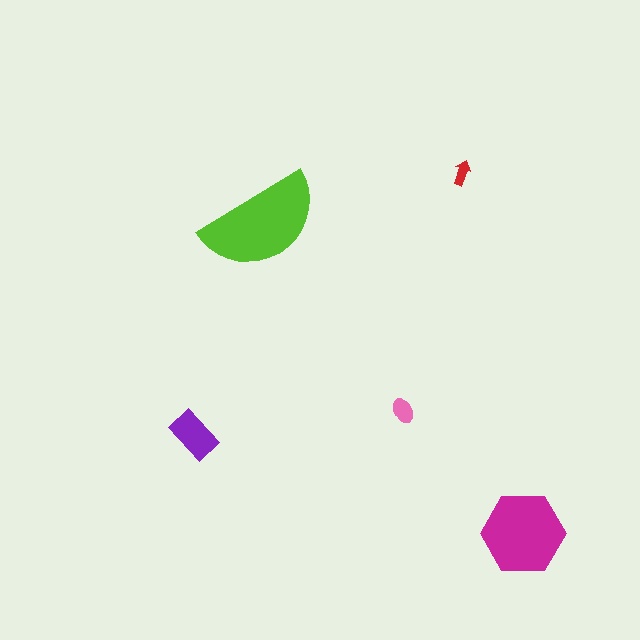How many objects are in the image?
There are 5 objects in the image.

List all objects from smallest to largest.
The red arrow, the pink ellipse, the purple rectangle, the magenta hexagon, the lime semicircle.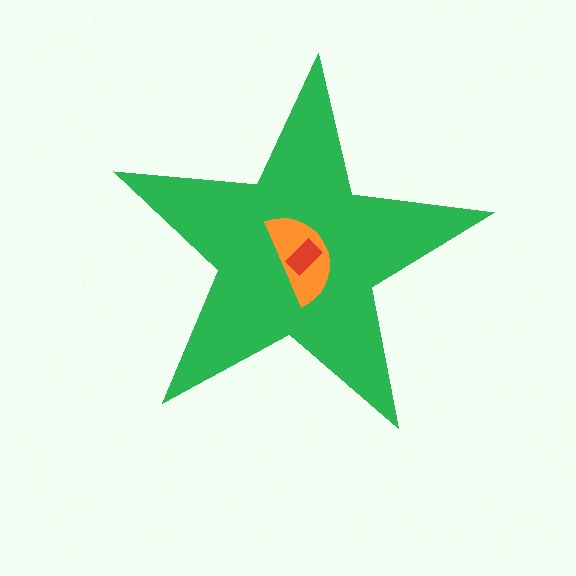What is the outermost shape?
The green star.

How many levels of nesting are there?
3.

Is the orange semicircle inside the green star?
Yes.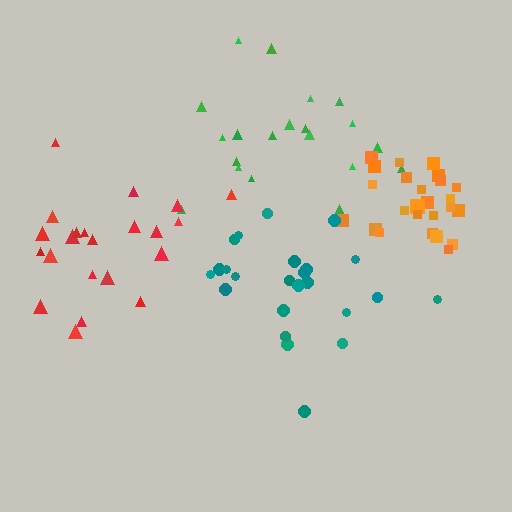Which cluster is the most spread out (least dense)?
Red.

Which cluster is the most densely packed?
Orange.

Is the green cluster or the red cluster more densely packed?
Green.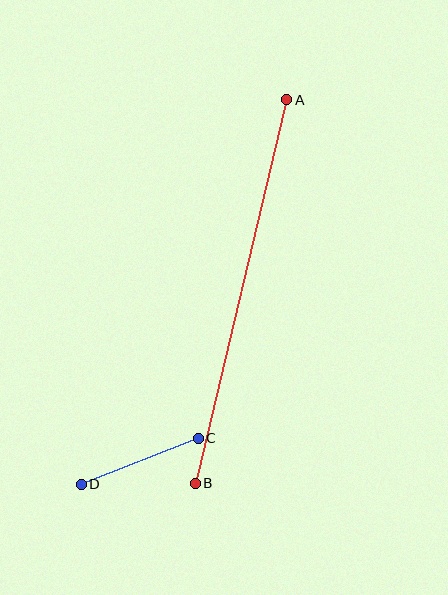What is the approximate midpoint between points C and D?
The midpoint is at approximately (140, 461) pixels.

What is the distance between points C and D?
The distance is approximately 126 pixels.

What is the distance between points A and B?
The distance is approximately 394 pixels.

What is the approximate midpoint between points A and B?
The midpoint is at approximately (241, 291) pixels.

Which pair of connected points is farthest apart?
Points A and B are farthest apart.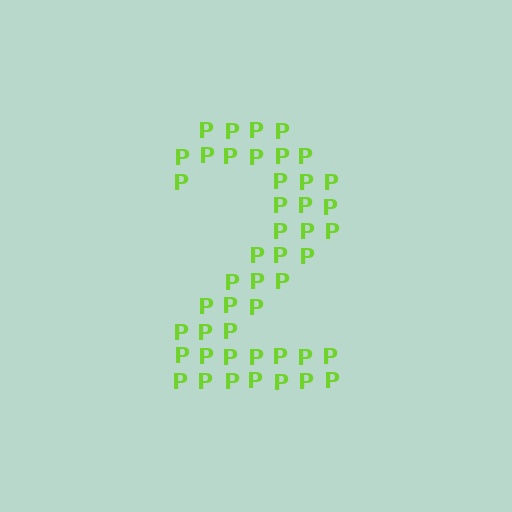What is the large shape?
The large shape is the digit 2.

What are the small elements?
The small elements are letter P's.